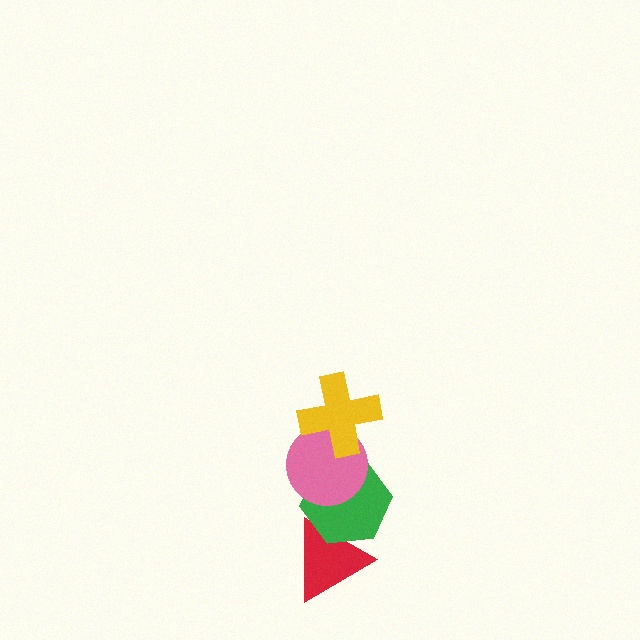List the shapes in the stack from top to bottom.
From top to bottom: the yellow cross, the pink circle, the green hexagon, the red triangle.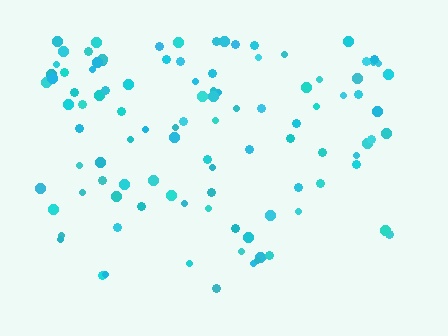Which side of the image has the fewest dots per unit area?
The bottom.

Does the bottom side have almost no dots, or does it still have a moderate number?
Still a moderate number, just noticeably fewer than the top.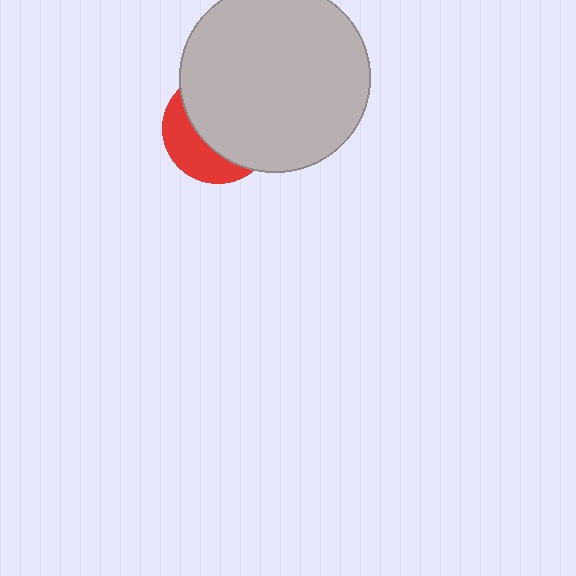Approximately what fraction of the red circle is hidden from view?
Roughly 66% of the red circle is hidden behind the light gray circle.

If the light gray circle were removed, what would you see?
You would see the complete red circle.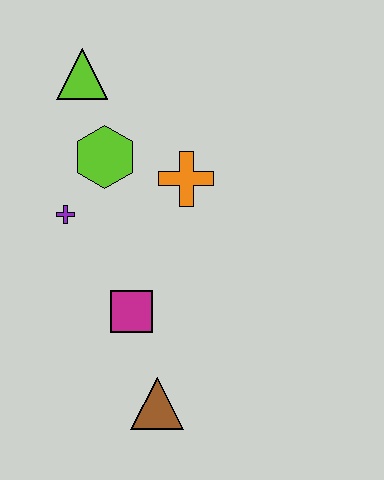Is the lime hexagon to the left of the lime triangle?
No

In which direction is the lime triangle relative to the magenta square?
The lime triangle is above the magenta square.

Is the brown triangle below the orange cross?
Yes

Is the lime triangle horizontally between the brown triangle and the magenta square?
No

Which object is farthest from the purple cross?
The brown triangle is farthest from the purple cross.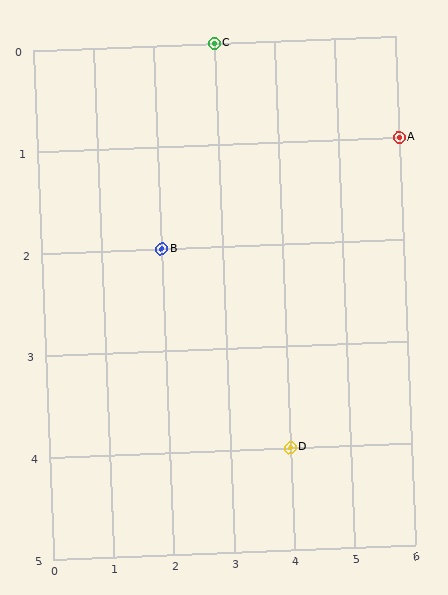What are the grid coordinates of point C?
Point C is at grid coordinates (3, 0).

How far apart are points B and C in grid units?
Points B and C are 1 column and 2 rows apart (about 2.2 grid units diagonally).